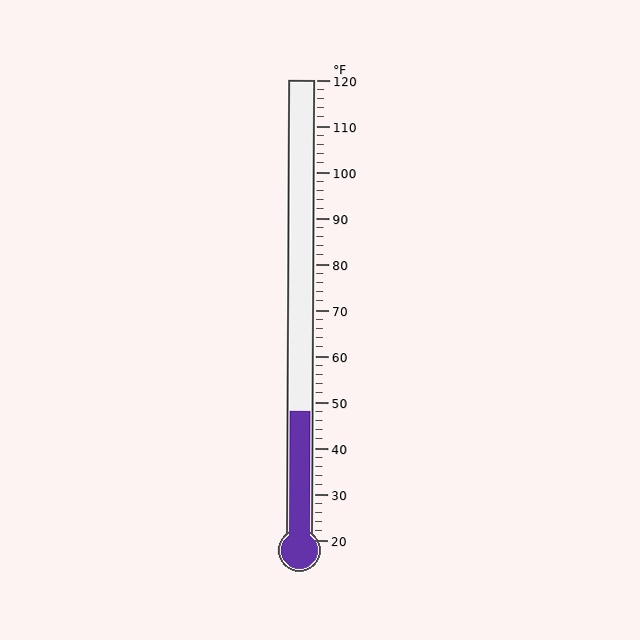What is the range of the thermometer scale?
The thermometer scale ranges from 20°F to 120°F.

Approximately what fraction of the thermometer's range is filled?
The thermometer is filled to approximately 30% of its range.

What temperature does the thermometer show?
The thermometer shows approximately 48°F.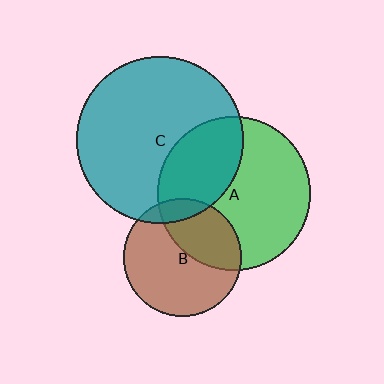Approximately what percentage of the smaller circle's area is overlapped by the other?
Approximately 35%.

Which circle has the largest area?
Circle C (teal).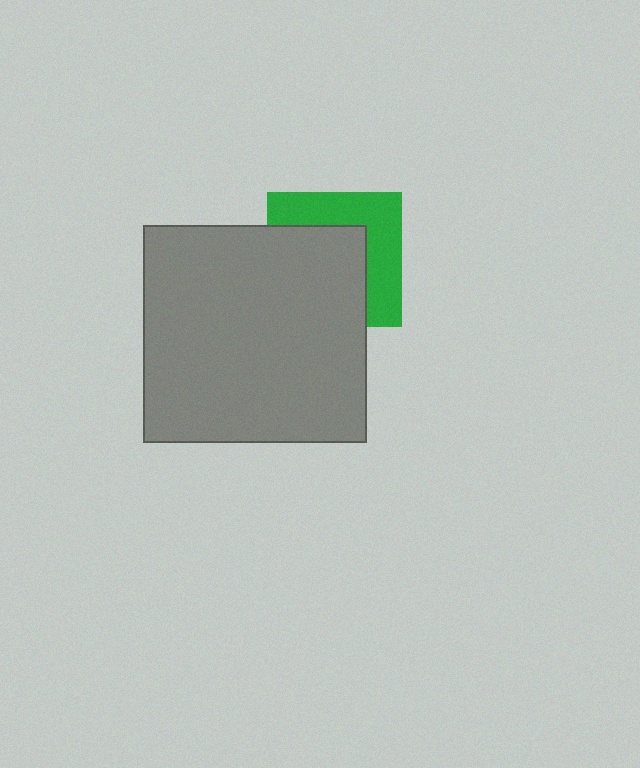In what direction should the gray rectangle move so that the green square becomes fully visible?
The gray rectangle should move toward the lower-left. That is the shortest direction to clear the overlap and leave the green square fully visible.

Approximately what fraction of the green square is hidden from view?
Roughly 56% of the green square is hidden behind the gray rectangle.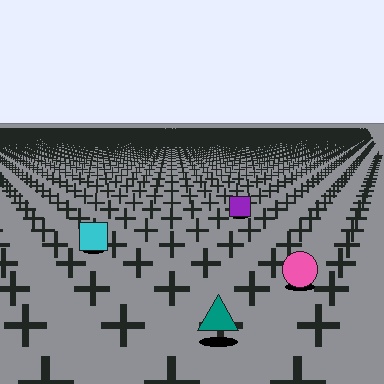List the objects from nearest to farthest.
From nearest to farthest: the teal triangle, the pink circle, the cyan square, the purple square.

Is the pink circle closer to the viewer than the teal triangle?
No. The teal triangle is closer — you can tell from the texture gradient: the ground texture is coarser near it.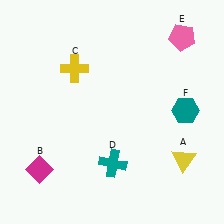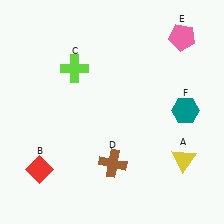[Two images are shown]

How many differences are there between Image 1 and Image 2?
There are 3 differences between the two images.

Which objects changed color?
B changed from magenta to red. C changed from yellow to lime. D changed from teal to brown.